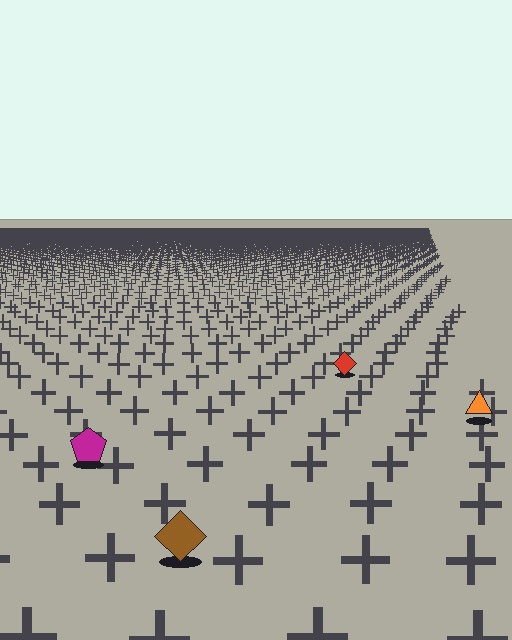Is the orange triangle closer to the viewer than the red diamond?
Yes. The orange triangle is closer — you can tell from the texture gradient: the ground texture is coarser near it.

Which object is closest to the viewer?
The brown diamond is closest. The texture marks near it are larger and more spread out.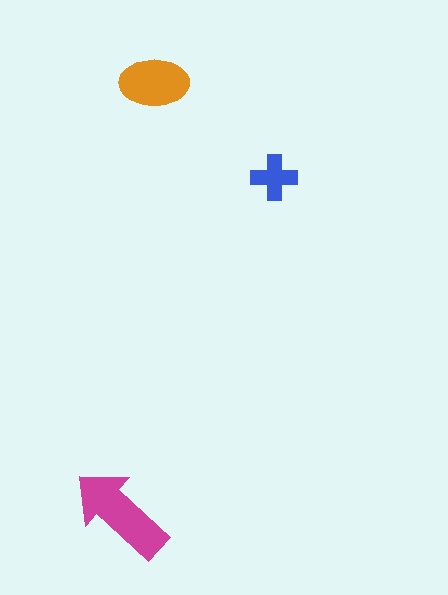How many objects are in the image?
There are 3 objects in the image.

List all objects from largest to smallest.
The magenta arrow, the orange ellipse, the blue cross.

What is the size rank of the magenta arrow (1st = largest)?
1st.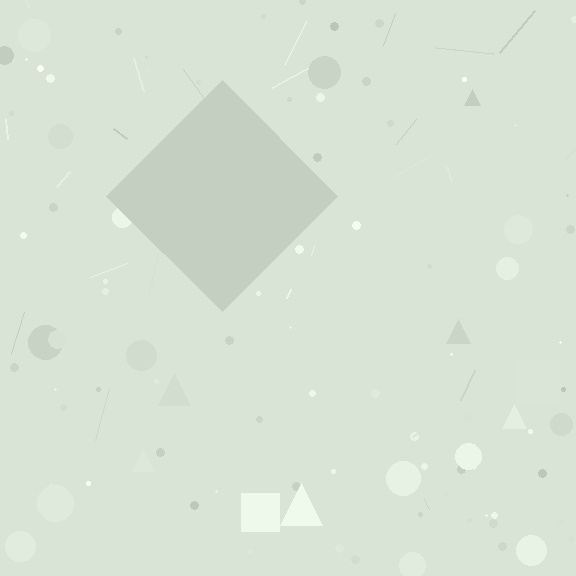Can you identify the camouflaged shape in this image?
The camouflaged shape is a diamond.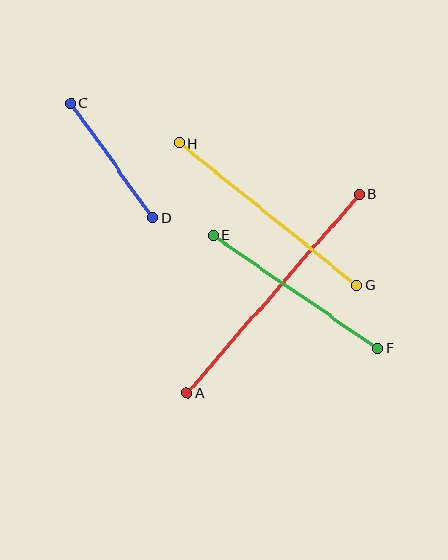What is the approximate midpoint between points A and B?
The midpoint is at approximately (273, 293) pixels.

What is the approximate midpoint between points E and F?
The midpoint is at approximately (295, 292) pixels.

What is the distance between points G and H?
The distance is approximately 228 pixels.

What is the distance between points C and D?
The distance is approximately 141 pixels.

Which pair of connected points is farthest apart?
Points A and B are farthest apart.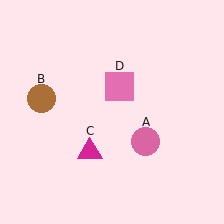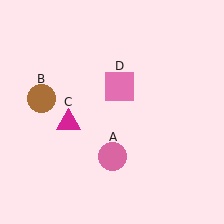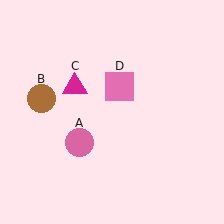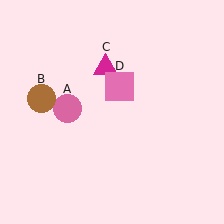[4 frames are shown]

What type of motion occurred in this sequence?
The pink circle (object A), magenta triangle (object C) rotated clockwise around the center of the scene.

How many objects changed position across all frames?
2 objects changed position: pink circle (object A), magenta triangle (object C).